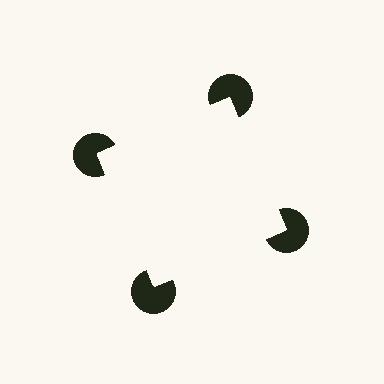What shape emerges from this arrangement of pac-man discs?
An illusory square — its edges are inferred from the aligned wedge cuts in the pac-man discs, not physically drawn.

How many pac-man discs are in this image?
There are 4 — one at each vertex of the illusory square.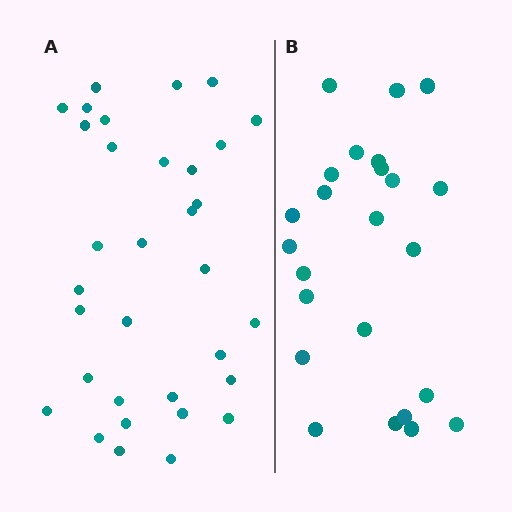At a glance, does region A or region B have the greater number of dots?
Region A (the left region) has more dots.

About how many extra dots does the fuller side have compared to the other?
Region A has roughly 8 or so more dots than region B.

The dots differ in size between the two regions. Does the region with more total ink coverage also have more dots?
No. Region B has more total ink coverage because its dots are larger, but region A actually contains more individual dots. Total area can be misleading — the number of items is what matters here.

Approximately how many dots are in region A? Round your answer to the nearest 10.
About 30 dots. (The exact count is 33, which rounds to 30.)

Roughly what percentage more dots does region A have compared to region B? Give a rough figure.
About 40% more.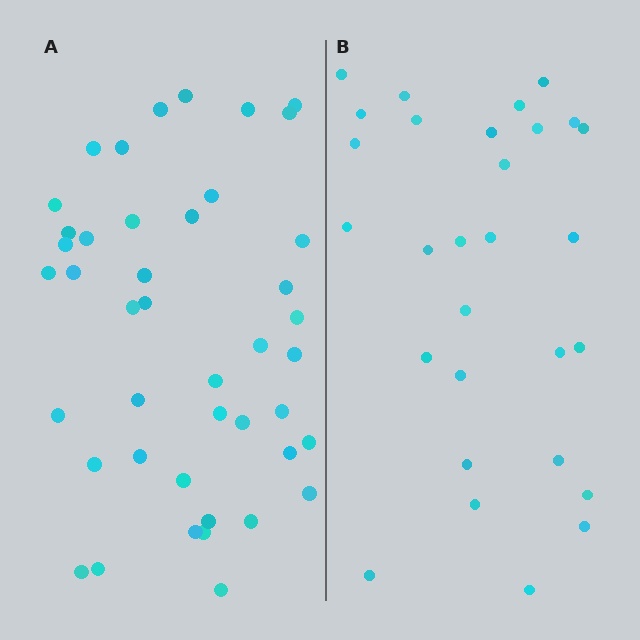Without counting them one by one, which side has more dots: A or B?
Region A (the left region) has more dots.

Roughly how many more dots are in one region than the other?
Region A has approximately 15 more dots than region B.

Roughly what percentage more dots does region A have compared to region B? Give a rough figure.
About 50% more.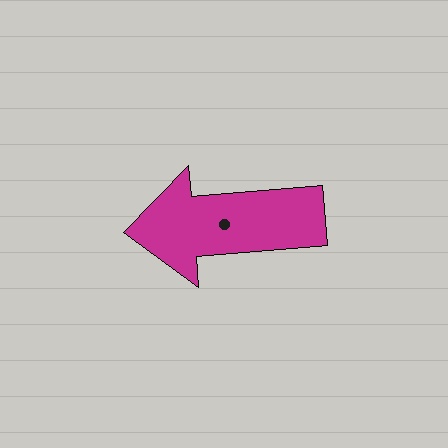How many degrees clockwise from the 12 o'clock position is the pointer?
Approximately 265 degrees.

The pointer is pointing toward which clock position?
Roughly 9 o'clock.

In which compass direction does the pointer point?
West.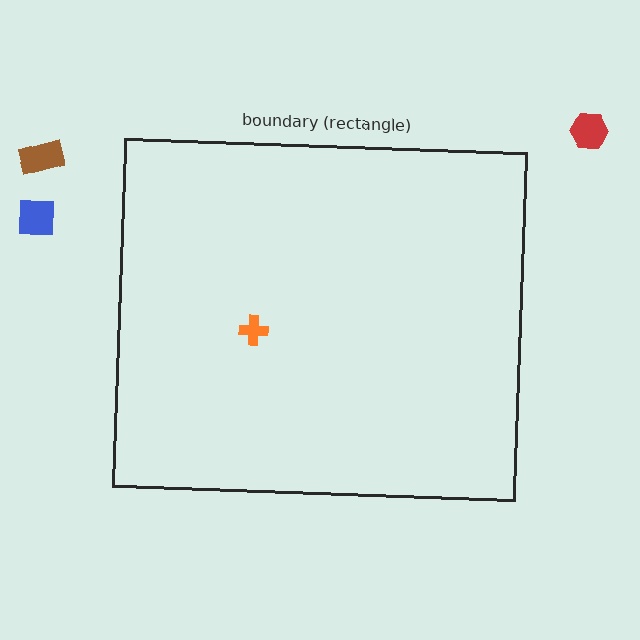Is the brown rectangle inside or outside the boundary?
Outside.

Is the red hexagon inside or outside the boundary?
Outside.